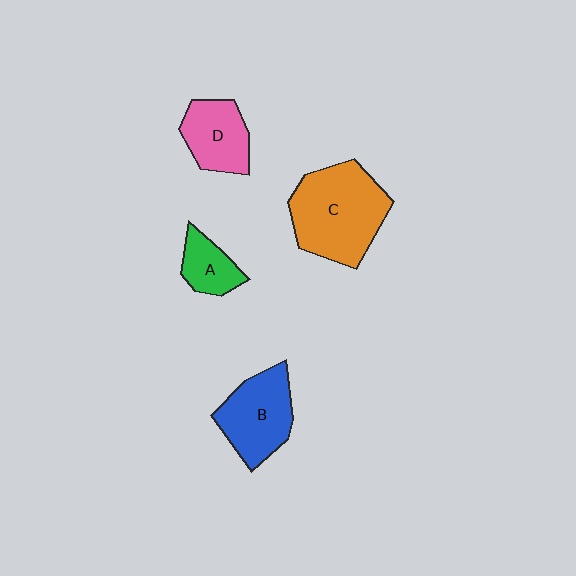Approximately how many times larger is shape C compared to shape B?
Approximately 1.4 times.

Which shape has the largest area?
Shape C (orange).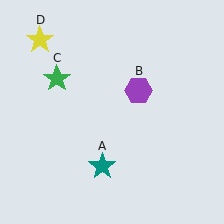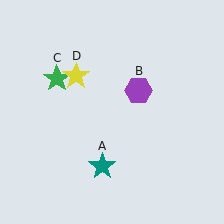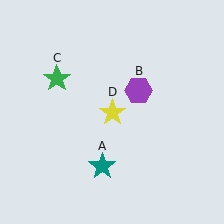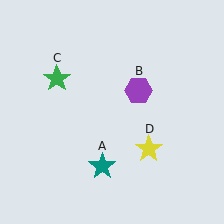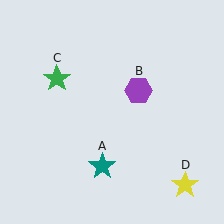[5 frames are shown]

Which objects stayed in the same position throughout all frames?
Teal star (object A) and purple hexagon (object B) and green star (object C) remained stationary.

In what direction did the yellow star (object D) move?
The yellow star (object D) moved down and to the right.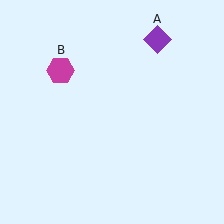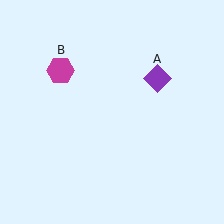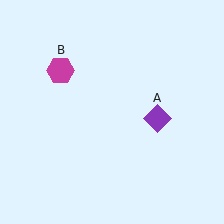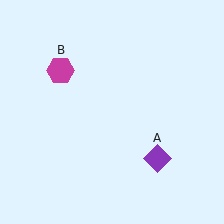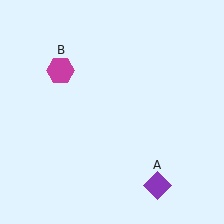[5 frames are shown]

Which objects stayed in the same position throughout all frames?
Magenta hexagon (object B) remained stationary.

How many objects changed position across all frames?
1 object changed position: purple diamond (object A).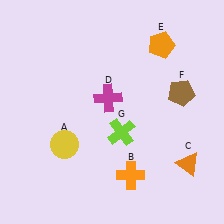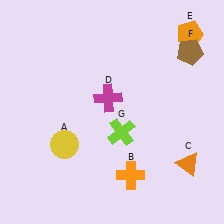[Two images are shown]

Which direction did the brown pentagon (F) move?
The brown pentagon (F) moved up.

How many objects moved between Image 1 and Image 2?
2 objects moved between the two images.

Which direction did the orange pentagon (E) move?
The orange pentagon (E) moved right.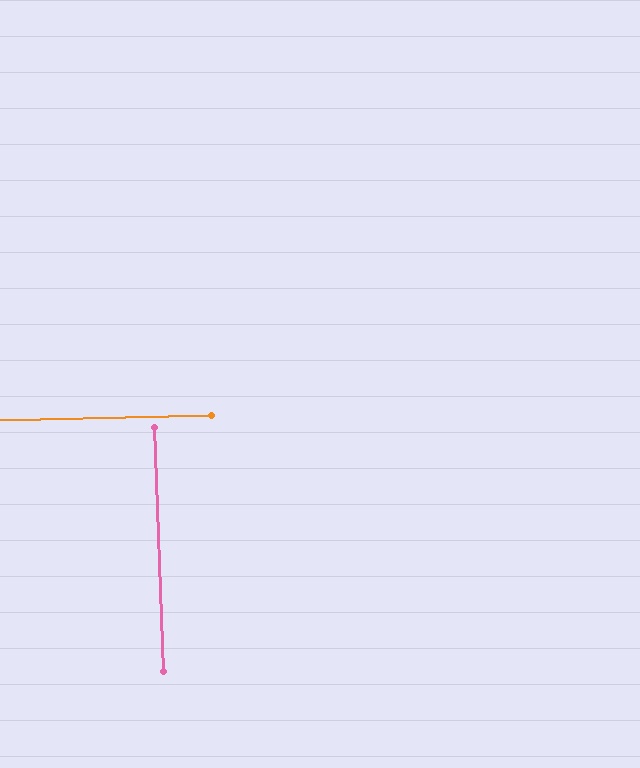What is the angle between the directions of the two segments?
Approximately 89 degrees.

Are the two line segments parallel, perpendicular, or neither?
Perpendicular — they meet at approximately 89°.